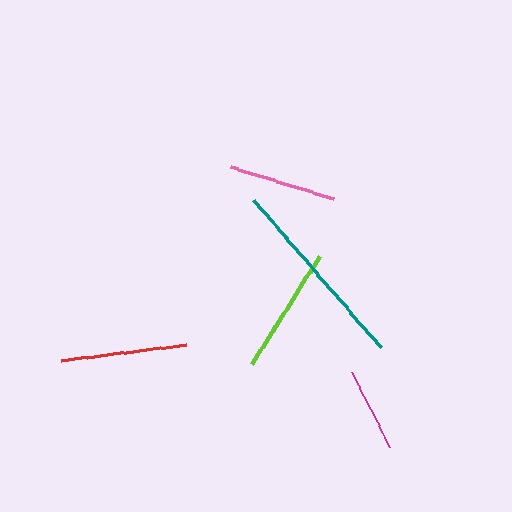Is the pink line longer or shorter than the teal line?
The teal line is longer than the pink line.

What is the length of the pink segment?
The pink segment is approximately 107 pixels long.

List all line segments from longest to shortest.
From longest to shortest: teal, lime, red, pink, magenta.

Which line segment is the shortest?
The magenta line is the shortest at approximately 84 pixels.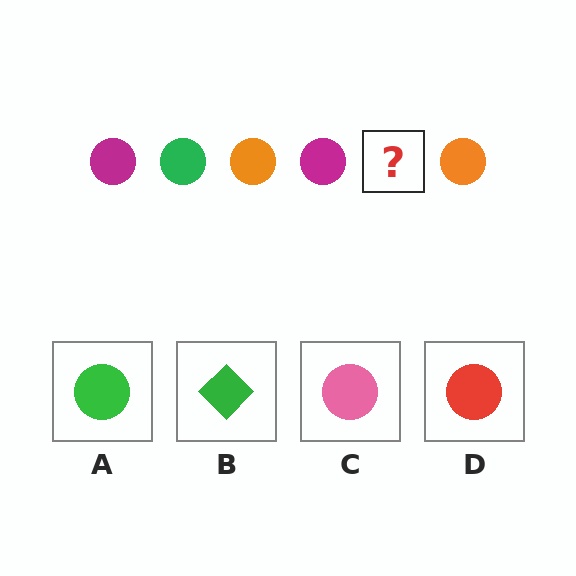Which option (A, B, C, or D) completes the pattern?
A.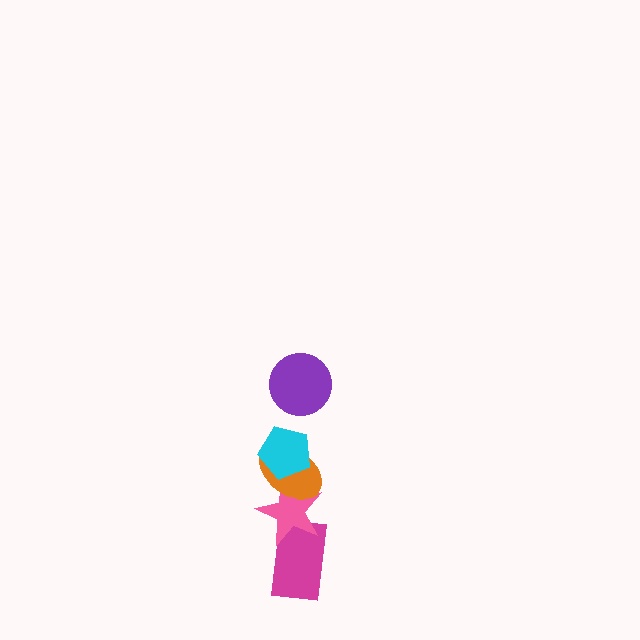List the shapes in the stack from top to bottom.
From top to bottom: the purple circle, the cyan pentagon, the orange ellipse, the pink star, the magenta rectangle.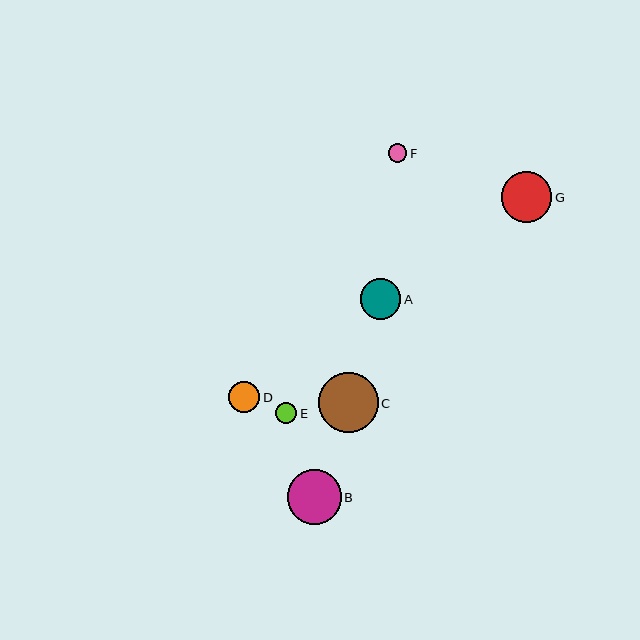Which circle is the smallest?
Circle F is the smallest with a size of approximately 19 pixels.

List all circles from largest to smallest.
From largest to smallest: C, B, G, A, D, E, F.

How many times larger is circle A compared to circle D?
Circle A is approximately 1.3 times the size of circle D.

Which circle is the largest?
Circle C is the largest with a size of approximately 60 pixels.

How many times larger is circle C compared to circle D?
Circle C is approximately 1.9 times the size of circle D.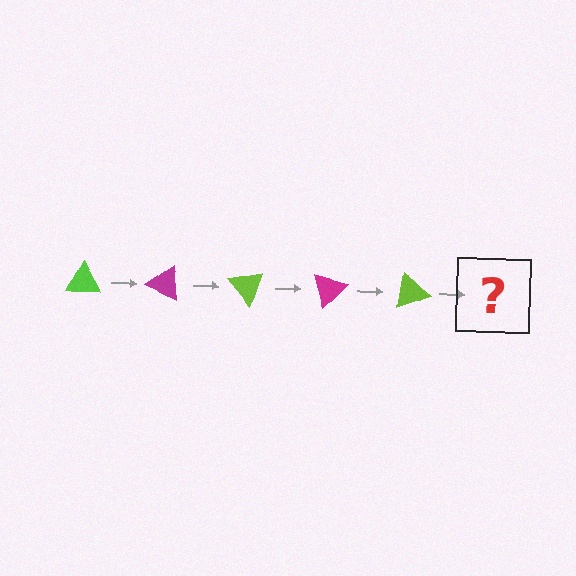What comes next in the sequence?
The next element should be a magenta triangle, rotated 125 degrees from the start.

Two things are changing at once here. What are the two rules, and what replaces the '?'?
The two rules are that it rotates 25 degrees each step and the color cycles through lime and magenta. The '?' should be a magenta triangle, rotated 125 degrees from the start.